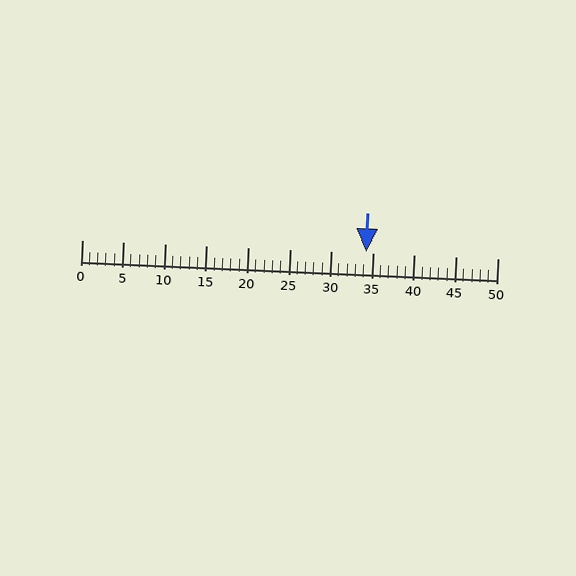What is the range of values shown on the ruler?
The ruler shows values from 0 to 50.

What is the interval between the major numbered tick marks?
The major tick marks are spaced 5 units apart.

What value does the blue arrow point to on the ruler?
The blue arrow points to approximately 34.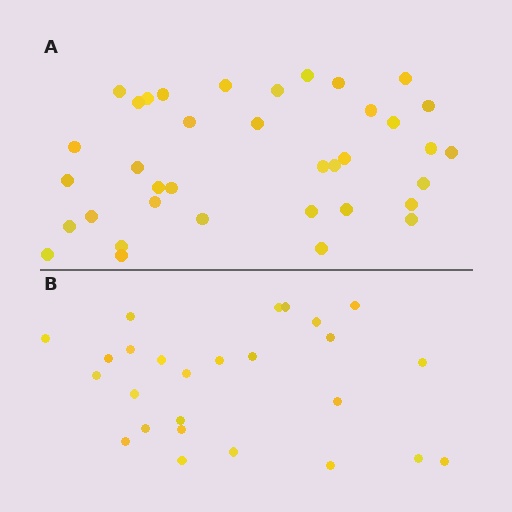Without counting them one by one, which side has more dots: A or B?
Region A (the top region) has more dots.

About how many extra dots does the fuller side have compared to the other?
Region A has roughly 12 or so more dots than region B.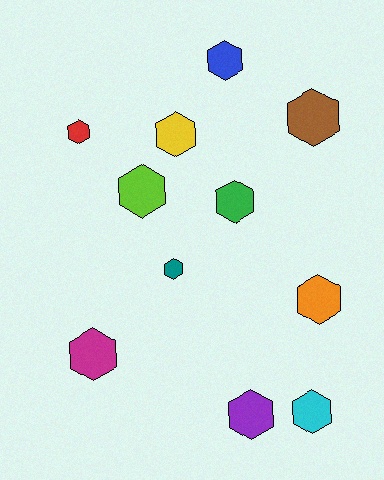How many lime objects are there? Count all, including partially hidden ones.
There is 1 lime object.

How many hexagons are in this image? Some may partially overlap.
There are 11 hexagons.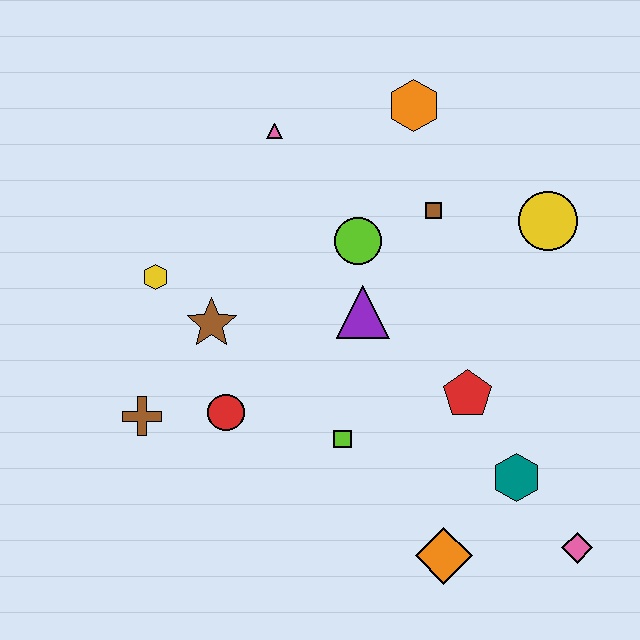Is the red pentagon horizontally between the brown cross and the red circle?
No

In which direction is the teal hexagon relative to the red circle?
The teal hexagon is to the right of the red circle.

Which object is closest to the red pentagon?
The teal hexagon is closest to the red pentagon.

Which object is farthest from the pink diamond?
The pink triangle is farthest from the pink diamond.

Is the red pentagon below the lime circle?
Yes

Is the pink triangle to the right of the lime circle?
No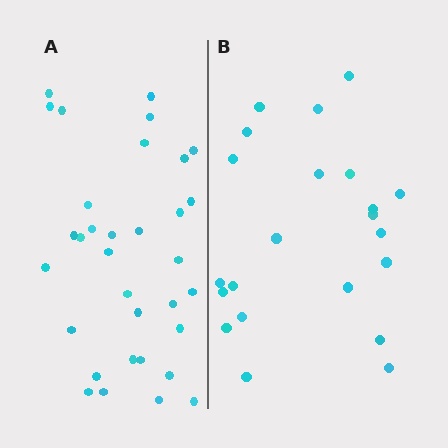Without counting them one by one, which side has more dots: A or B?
Region A (the left region) has more dots.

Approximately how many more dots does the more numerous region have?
Region A has roughly 12 or so more dots than region B.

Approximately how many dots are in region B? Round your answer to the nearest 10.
About 20 dots. (The exact count is 22, which rounds to 20.)